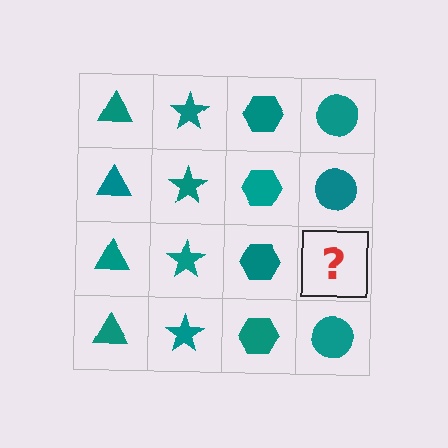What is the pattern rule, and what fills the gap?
The rule is that each column has a consistent shape. The gap should be filled with a teal circle.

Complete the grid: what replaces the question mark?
The question mark should be replaced with a teal circle.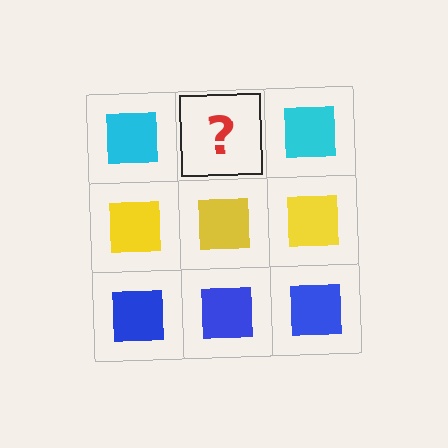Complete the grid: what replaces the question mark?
The question mark should be replaced with a cyan square.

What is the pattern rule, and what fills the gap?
The rule is that each row has a consistent color. The gap should be filled with a cyan square.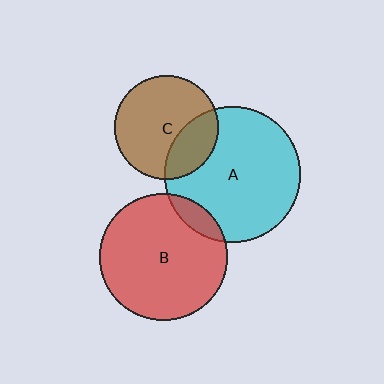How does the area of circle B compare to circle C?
Approximately 1.5 times.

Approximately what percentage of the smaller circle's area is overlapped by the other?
Approximately 10%.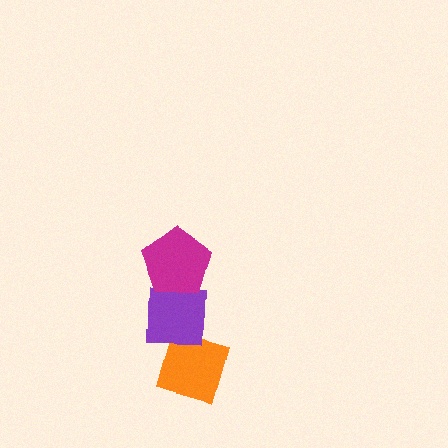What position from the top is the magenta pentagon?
The magenta pentagon is 1st from the top.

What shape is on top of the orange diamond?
The purple square is on top of the orange diamond.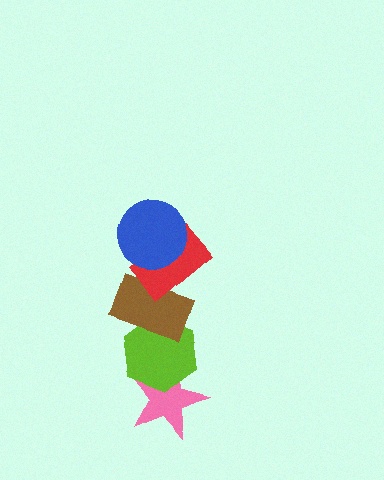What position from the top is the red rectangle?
The red rectangle is 2nd from the top.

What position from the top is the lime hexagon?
The lime hexagon is 4th from the top.